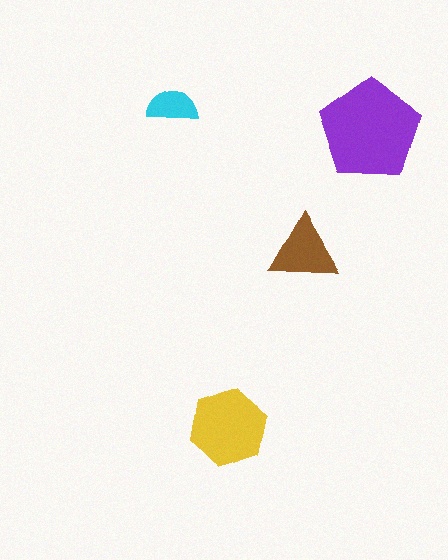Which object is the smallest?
The cyan semicircle.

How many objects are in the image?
There are 4 objects in the image.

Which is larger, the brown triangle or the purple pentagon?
The purple pentagon.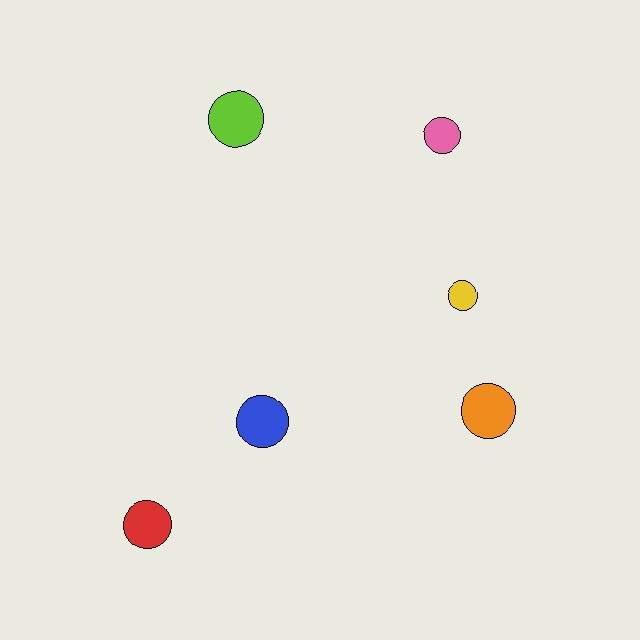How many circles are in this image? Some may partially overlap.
There are 6 circles.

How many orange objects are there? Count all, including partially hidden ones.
There is 1 orange object.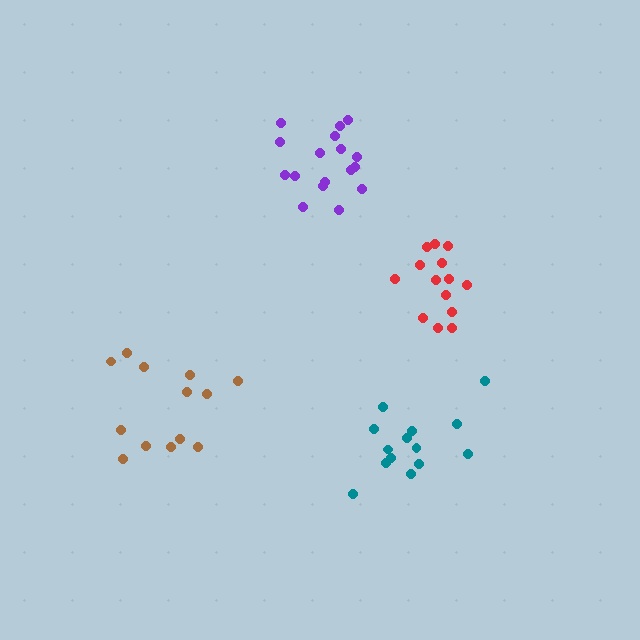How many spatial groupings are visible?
There are 4 spatial groupings.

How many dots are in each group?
Group 1: 14 dots, Group 2: 13 dots, Group 3: 14 dots, Group 4: 17 dots (58 total).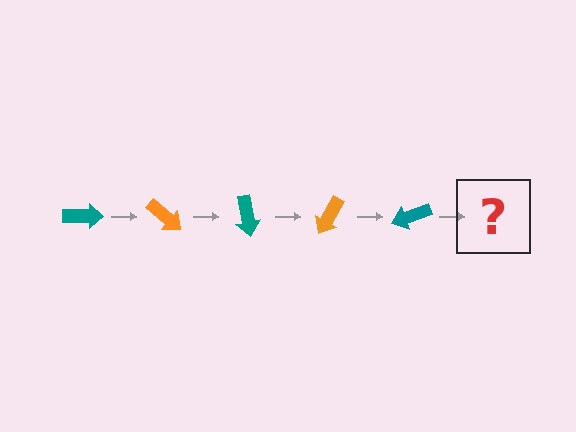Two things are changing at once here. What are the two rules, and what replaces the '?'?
The two rules are that it rotates 40 degrees each step and the color cycles through teal and orange. The '?' should be an orange arrow, rotated 200 degrees from the start.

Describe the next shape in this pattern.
It should be an orange arrow, rotated 200 degrees from the start.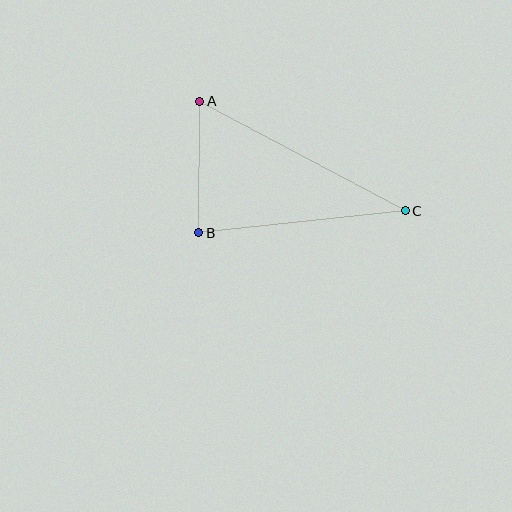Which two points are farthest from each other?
Points A and C are farthest from each other.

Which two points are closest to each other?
Points A and B are closest to each other.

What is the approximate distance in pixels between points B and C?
The distance between B and C is approximately 207 pixels.